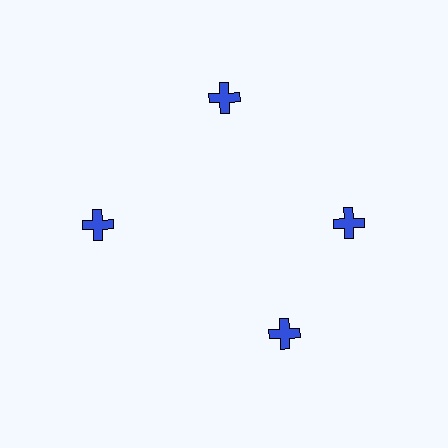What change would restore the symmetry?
The symmetry would be restored by rotating it back into even spacing with its neighbors so that all 4 crosses sit at equal angles and equal distance from the center.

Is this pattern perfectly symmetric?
No. The 4 blue crosses are arranged in a ring, but one element near the 6 o'clock position is rotated out of alignment along the ring, breaking the 4-fold rotational symmetry.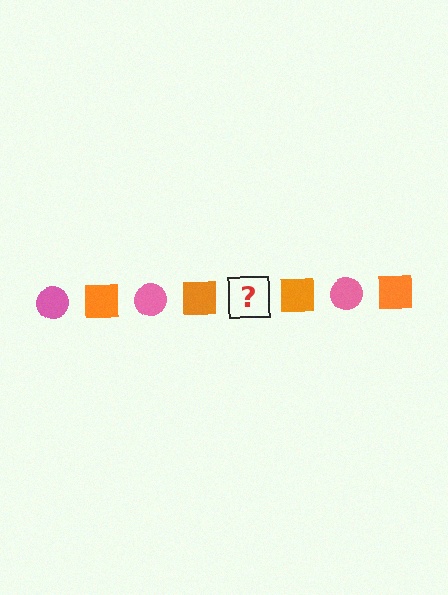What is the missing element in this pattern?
The missing element is a pink circle.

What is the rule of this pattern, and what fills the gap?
The rule is that the pattern alternates between pink circle and orange square. The gap should be filled with a pink circle.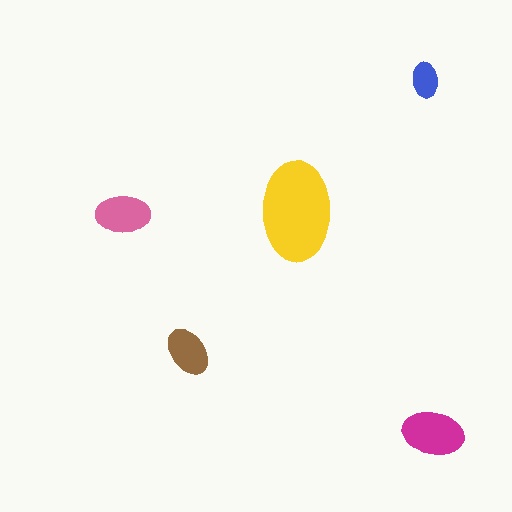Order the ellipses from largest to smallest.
the yellow one, the magenta one, the pink one, the brown one, the blue one.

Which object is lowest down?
The magenta ellipse is bottommost.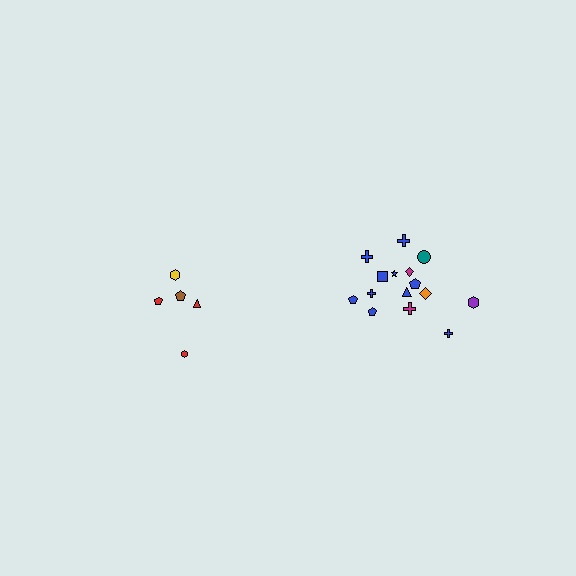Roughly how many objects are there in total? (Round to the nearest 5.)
Roughly 20 objects in total.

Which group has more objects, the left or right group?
The right group.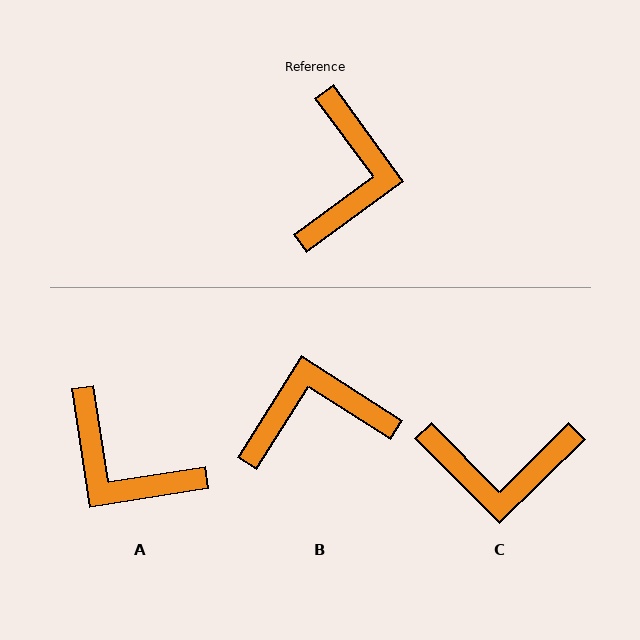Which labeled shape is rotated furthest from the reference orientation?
A, about 117 degrees away.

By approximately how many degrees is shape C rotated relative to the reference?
Approximately 81 degrees clockwise.